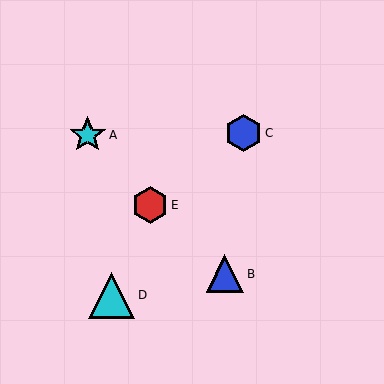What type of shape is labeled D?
Shape D is a cyan triangle.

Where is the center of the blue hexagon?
The center of the blue hexagon is at (243, 133).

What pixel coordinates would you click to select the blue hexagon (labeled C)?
Click at (243, 133) to select the blue hexagon C.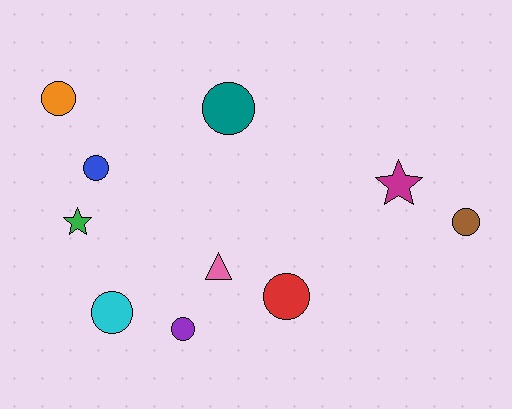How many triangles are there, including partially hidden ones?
There is 1 triangle.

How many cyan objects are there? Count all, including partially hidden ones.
There is 1 cyan object.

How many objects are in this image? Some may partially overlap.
There are 10 objects.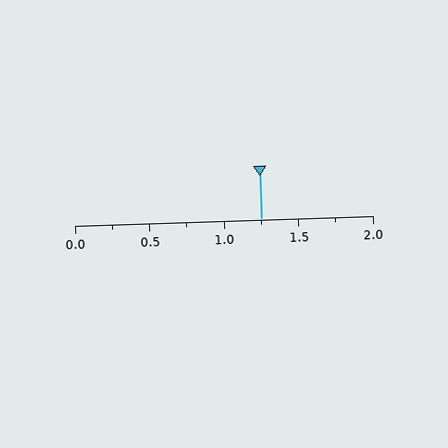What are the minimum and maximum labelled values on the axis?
The axis runs from 0.0 to 2.0.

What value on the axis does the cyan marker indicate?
The marker indicates approximately 1.25.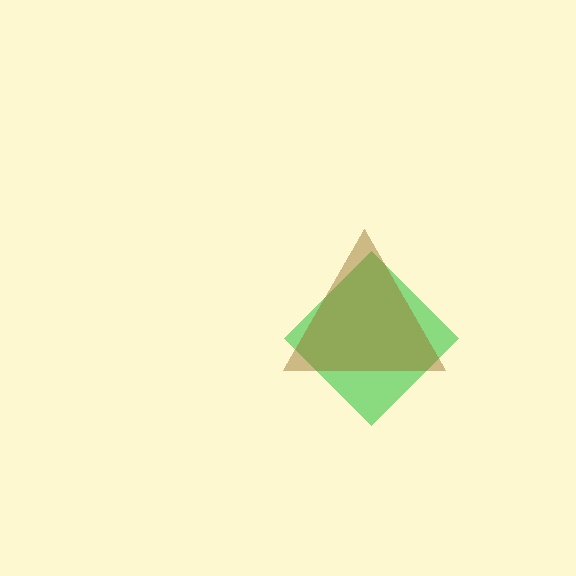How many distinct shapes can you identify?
There are 2 distinct shapes: a green diamond, a brown triangle.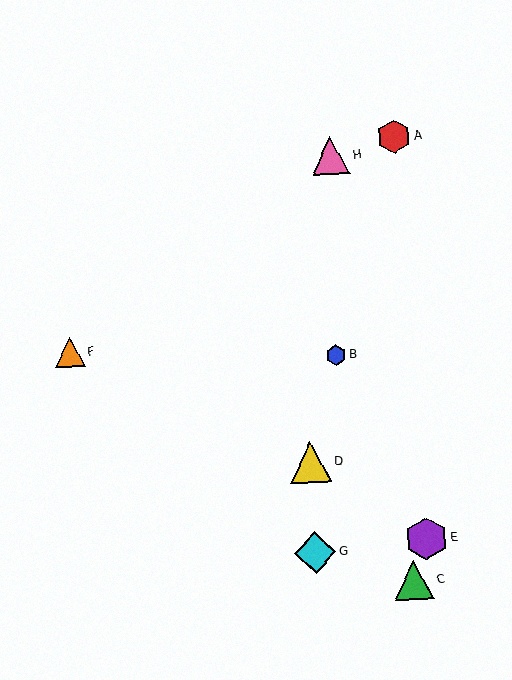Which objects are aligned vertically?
Objects D, G are aligned vertically.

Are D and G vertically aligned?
Yes, both are at x≈311.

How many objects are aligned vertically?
2 objects (D, G) are aligned vertically.